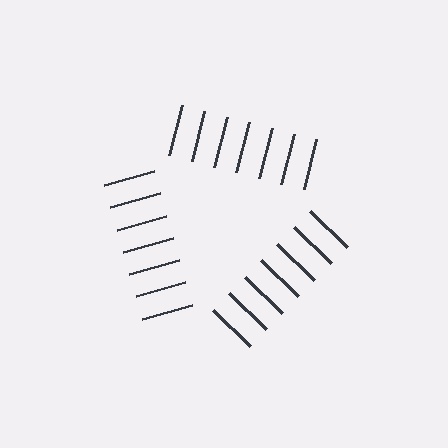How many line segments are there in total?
21 — 7 along each of the 3 edges.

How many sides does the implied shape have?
3 sides — the line-ends trace a triangle.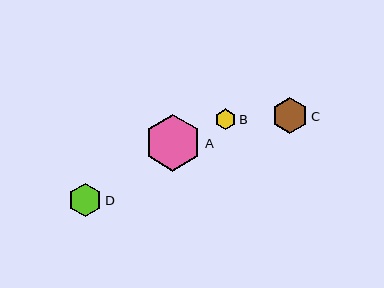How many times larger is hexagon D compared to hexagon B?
Hexagon D is approximately 1.6 times the size of hexagon B.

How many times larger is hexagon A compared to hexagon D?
Hexagon A is approximately 1.7 times the size of hexagon D.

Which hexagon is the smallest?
Hexagon B is the smallest with a size of approximately 21 pixels.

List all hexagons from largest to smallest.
From largest to smallest: A, C, D, B.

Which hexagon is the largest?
Hexagon A is the largest with a size of approximately 57 pixels.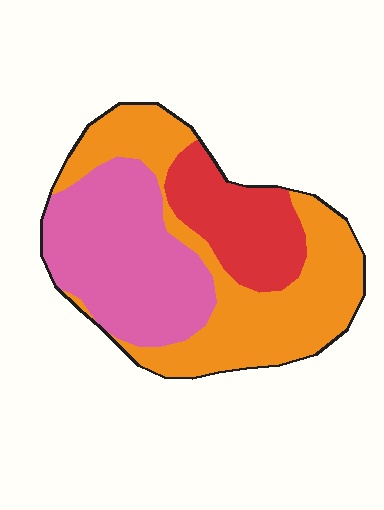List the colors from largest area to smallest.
From largest to smallest: orange, pink, red.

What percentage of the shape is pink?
Pink takes up between a quarter and a half of the shape.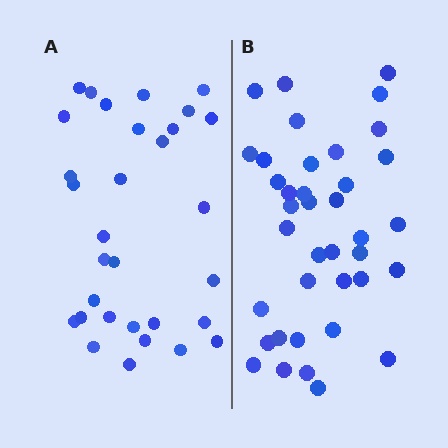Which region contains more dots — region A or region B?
Region B (the right region) has more dots.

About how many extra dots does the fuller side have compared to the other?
Region B has roughly 8 or so more dots than region A.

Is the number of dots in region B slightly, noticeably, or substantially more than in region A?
Region B has only slightly more — the two regions are fairly close. The ratio is roughly 1.2 to 1.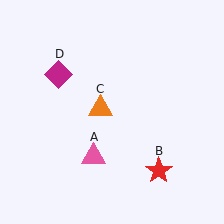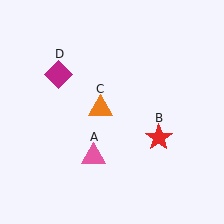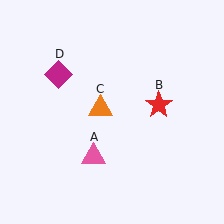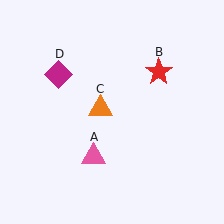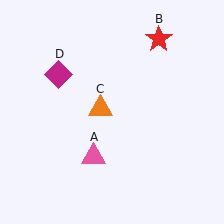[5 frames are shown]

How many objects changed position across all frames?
1 object changed position: red star (object B).